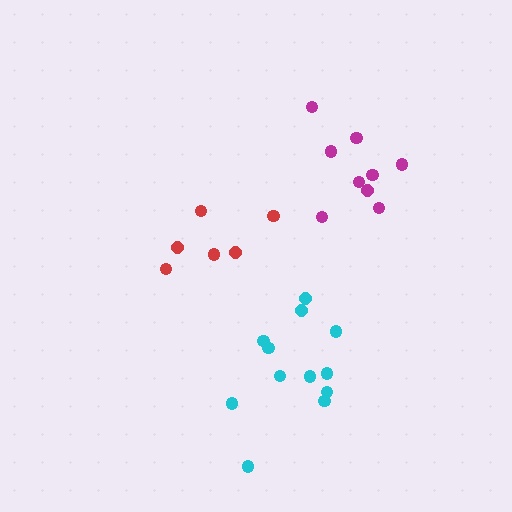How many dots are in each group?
Group 1: 6 dots, Group 2: 12 dots, Group 3: 9 dots (27 total).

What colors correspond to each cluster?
The clusters are colored: red, cyan, magenta.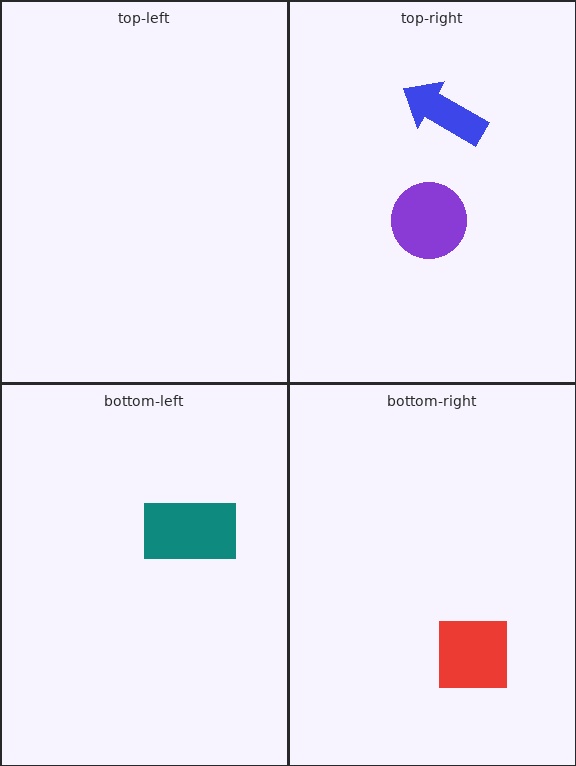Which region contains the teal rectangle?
The bottom-left region.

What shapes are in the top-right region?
The blue arrow, the purple circle.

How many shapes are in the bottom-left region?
1.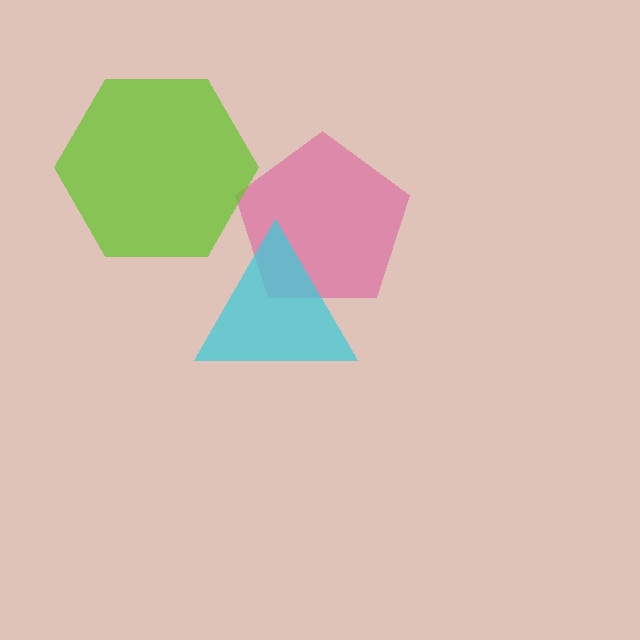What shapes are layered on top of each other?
The layered shapes are: a pink pentagon, a cyan triangle, a lime hexagon.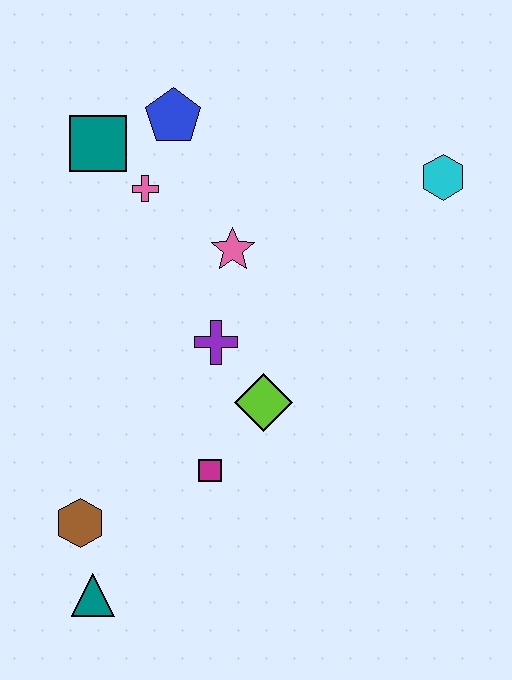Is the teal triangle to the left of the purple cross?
Yes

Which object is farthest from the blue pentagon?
The teal triangle is farthest from the blue pentagon.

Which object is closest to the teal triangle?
The brown hexagon is closest to the teal triangle.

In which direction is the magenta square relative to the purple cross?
The magenta square is below the purple cross.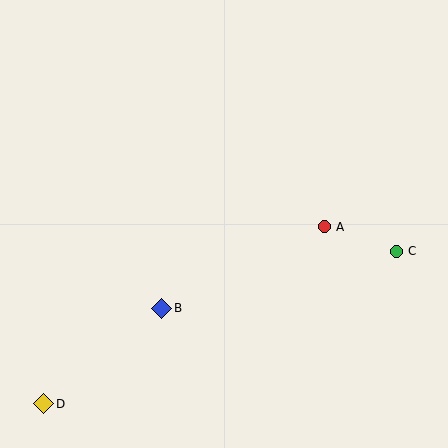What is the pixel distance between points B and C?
The distance between B and C is 241 pixels.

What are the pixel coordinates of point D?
Point D is at (44, 404).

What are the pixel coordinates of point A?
Point A is at (324, 227).